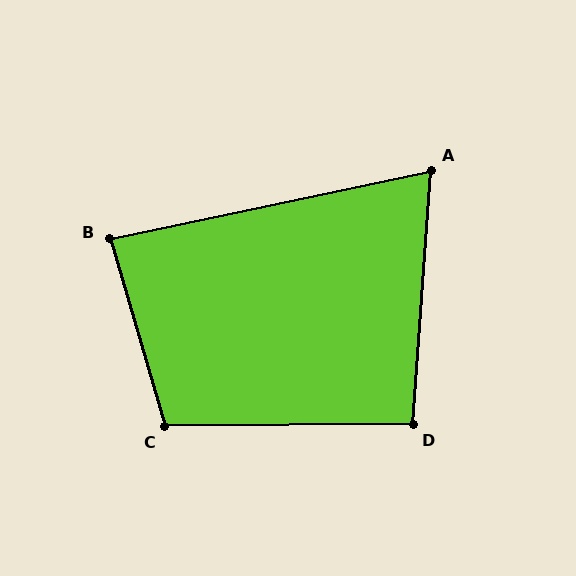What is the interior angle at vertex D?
Approximately 94 degrees (approximately right).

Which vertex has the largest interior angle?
C, at approximately 106 degrees.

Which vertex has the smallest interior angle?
A, at approximately 74 degrees.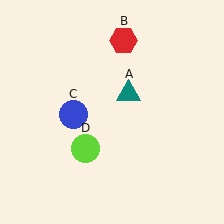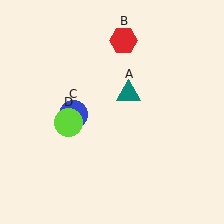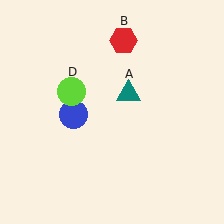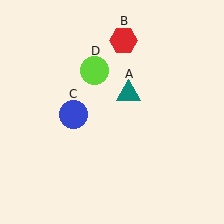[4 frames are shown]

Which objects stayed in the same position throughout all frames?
Teal triangle (object A) and red hexagon (object B) and blue circle (object C) remained stationary.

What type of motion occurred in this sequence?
The lime circle (object D) rotated clockwise around the center of the scene.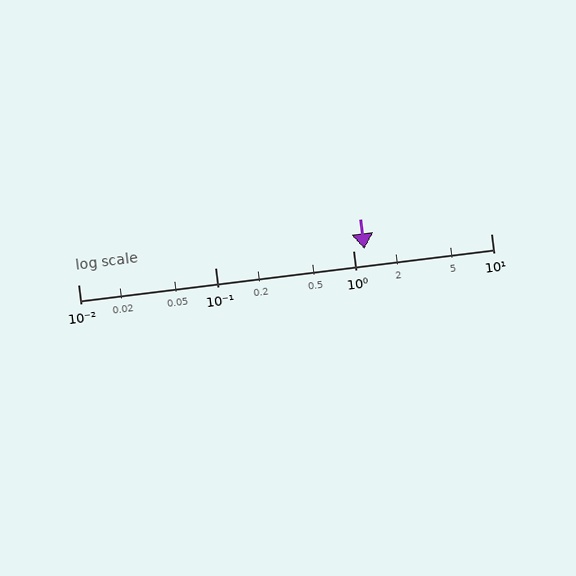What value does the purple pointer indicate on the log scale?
The pointer indicates approximately 1.2.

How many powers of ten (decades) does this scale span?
The scale spans 3 decades, from 0.01 to 10.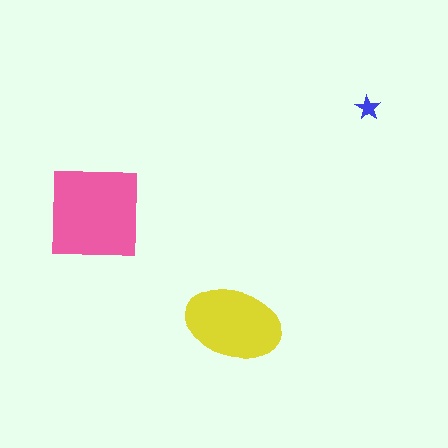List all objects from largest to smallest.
The pink square, the yellow ellipse, the blue star.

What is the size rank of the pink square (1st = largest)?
1st.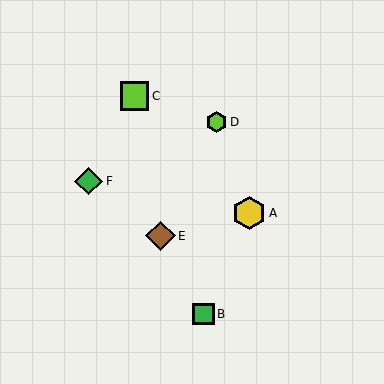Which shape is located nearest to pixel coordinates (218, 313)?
The green square (labeled B) at (203, 314) is nearest to that location.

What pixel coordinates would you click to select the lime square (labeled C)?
Click at (134, 96) to select the lime square C.